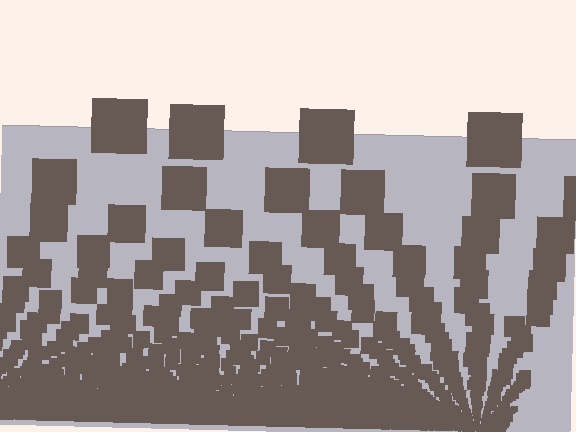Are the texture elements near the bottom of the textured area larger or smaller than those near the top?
Smaller. The gradient is inverted — elements near the bottom are smaller and denser.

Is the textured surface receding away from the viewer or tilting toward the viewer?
The surface appears to tilt toward the viewer. Texture elements get larger and sparser toward the top.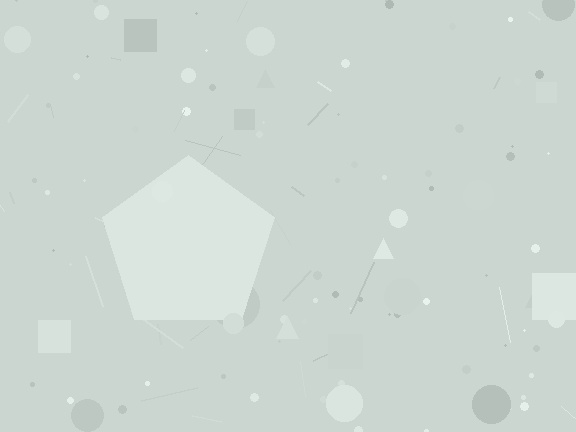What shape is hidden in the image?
A pentagon is hidden in the image.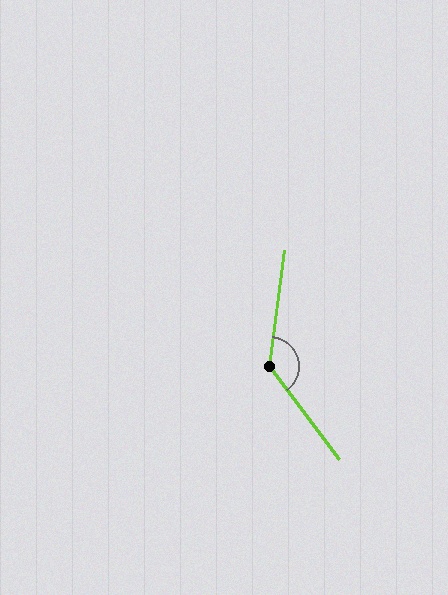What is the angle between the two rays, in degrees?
Approximately 135 degrees.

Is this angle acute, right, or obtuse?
It is obtuse.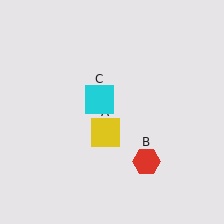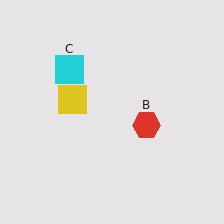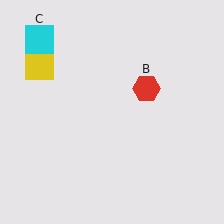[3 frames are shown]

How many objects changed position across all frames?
3 objects changed position: yellow square (object A), red hexagon (object B), cyan square (object C).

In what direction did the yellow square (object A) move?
The yellow square (object A) moved up and to the left.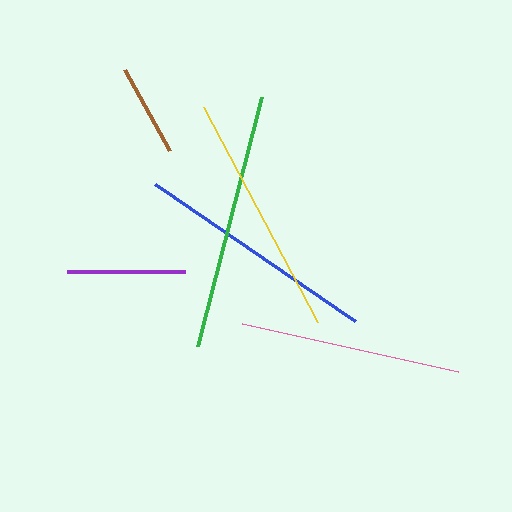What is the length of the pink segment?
The pink segment is approximately 222 pixels long.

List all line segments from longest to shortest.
From longest to shortest: green, yellow, blue, pink, purple, brown.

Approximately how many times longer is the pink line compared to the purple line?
The pink line is approximately 1.9 times the length of the purple line.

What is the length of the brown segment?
The brown segment is approximately 92 pixels long.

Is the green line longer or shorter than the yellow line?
The green line is longer than the yellow line.